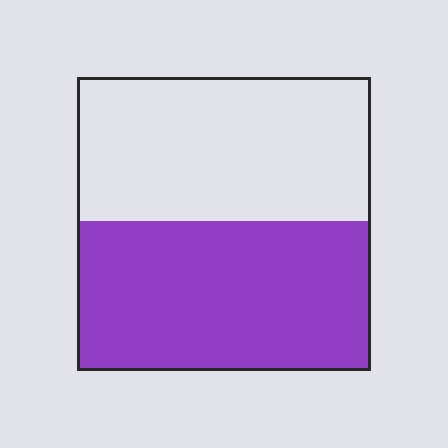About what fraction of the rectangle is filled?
About one half (1/2).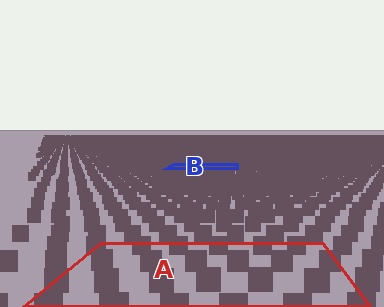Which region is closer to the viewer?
Region A is closer. The texture elements there are larger and more spread out.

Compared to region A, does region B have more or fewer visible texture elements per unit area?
Region B has more texture elements per unit area — they are packed more densely because it is farther away.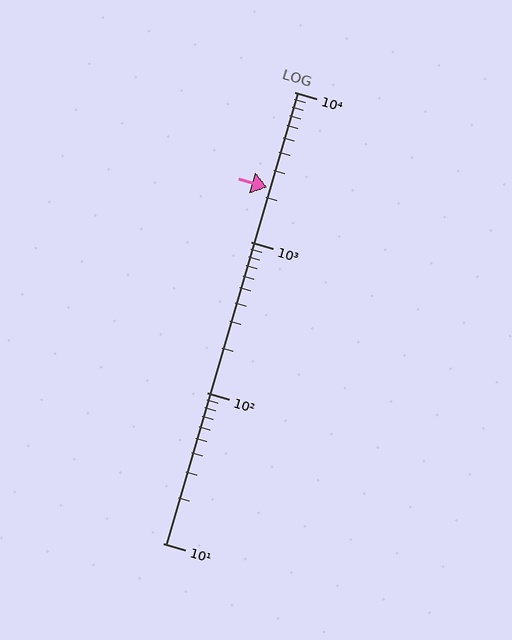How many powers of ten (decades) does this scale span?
The scale spans 3 decades, from 10 to 10000.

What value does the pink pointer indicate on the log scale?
The pointer indicates approximately 2300.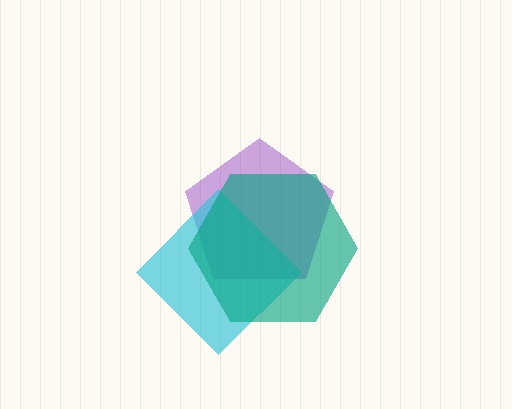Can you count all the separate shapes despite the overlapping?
Yes, there are 3 separate shapes.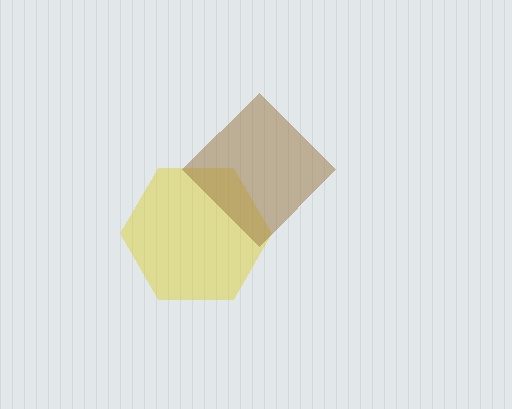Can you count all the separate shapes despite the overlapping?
Yes, there are 2 separate shapes.